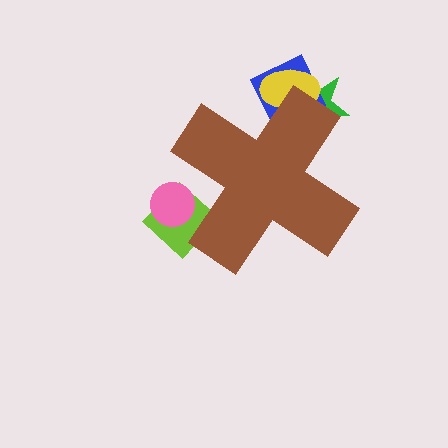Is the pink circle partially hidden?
Yes, the pink circle is partially hidden behind the brown cross.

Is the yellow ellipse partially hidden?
Yes, the yellow ellipse is partially hidden behind the brown cross.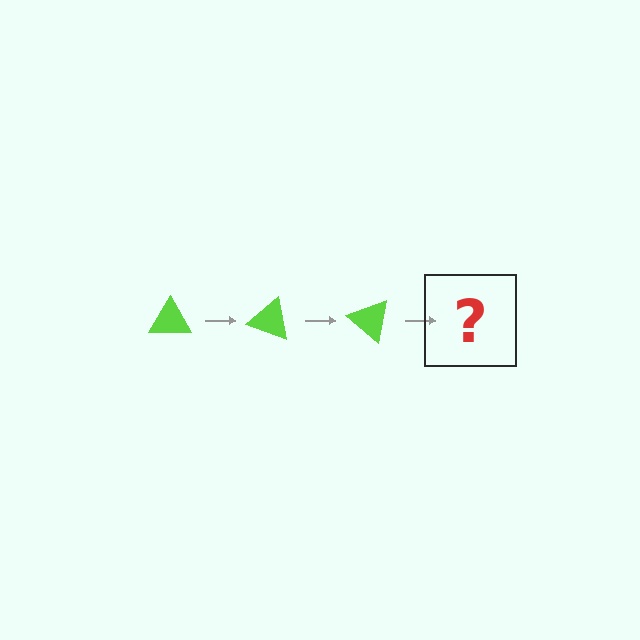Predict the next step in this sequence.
The next step is a lime triangle rotated 60 degrees.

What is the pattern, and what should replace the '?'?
The pattern is that the triangle rotates 20 degrees each step. The '?' should be a lime triangle rotated 60 degrees.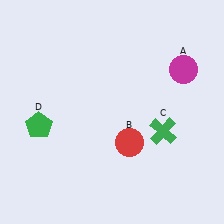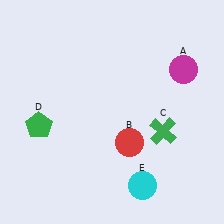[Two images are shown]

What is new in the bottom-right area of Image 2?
A cyan circle (E) was added in the bottom-right area of Image 2.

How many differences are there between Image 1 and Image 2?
There is 1 difference between the two images.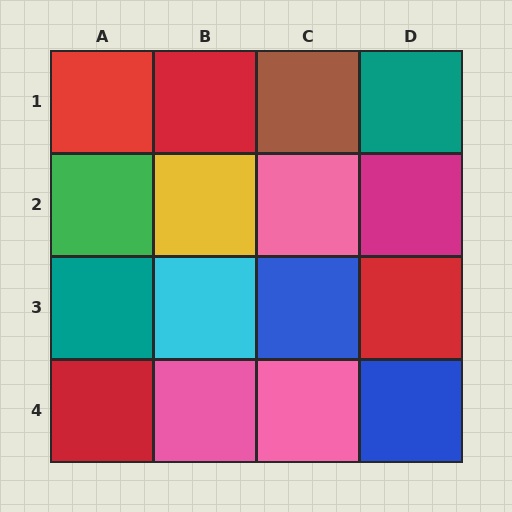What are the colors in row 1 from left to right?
Red, red, brown, teal.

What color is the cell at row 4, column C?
Pink.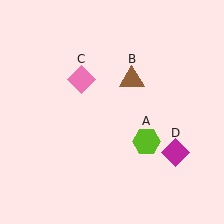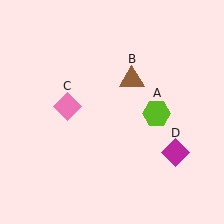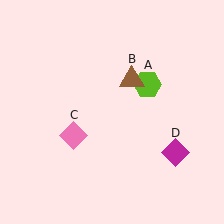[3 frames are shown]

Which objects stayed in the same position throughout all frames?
Brown triangle (object B) and magenta diamond (object D) remained stationary.